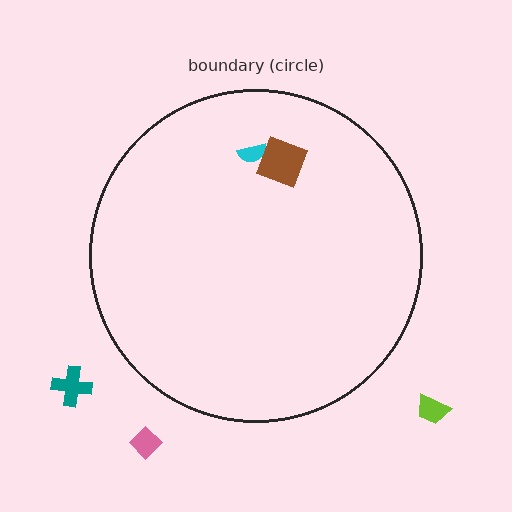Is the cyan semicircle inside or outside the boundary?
Inside.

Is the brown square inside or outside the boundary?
Inside.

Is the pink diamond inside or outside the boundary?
Outside.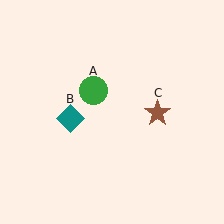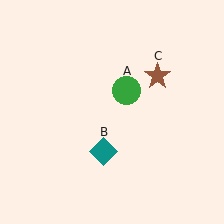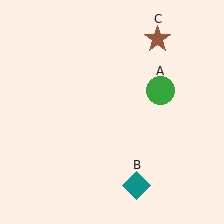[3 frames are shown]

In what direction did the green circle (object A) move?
The green circle (object A) moved right.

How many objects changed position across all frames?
3 objects changed position: green circle (object A), teal diamond (object B), brown star (object C).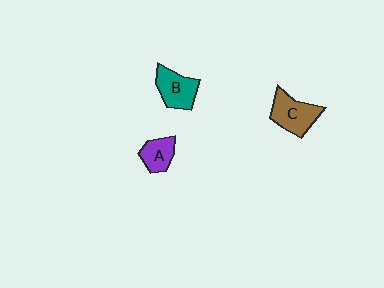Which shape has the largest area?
Shape C (brown).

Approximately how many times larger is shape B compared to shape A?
Approximately 1.3 times.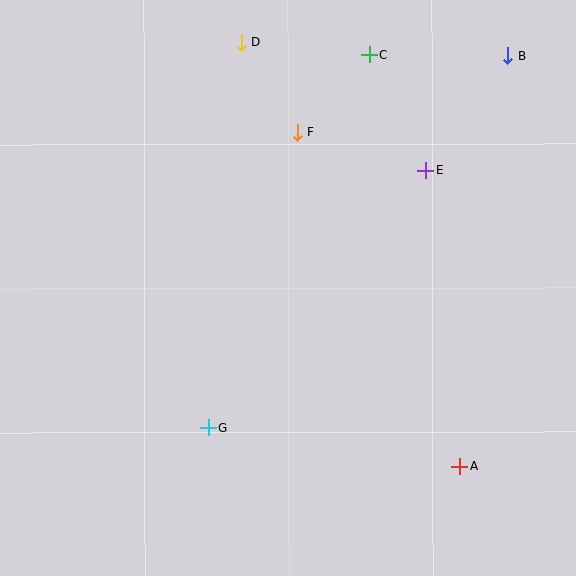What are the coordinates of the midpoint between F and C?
The midpoint between F and C is at (333, 94).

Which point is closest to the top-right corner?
Point B is closest to the top-right corner.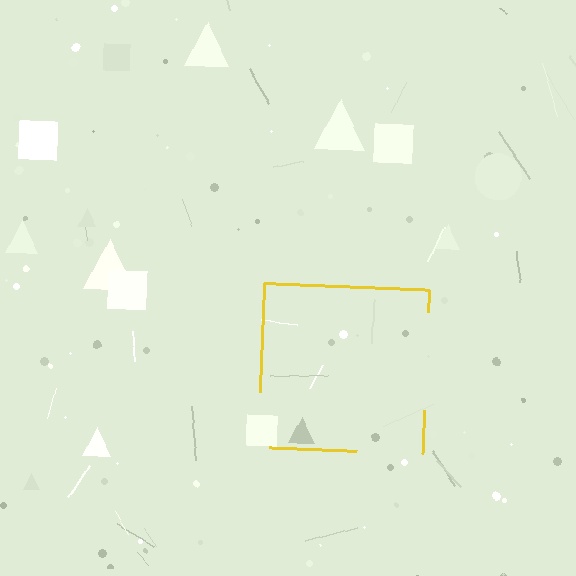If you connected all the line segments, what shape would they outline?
They would outline a square.